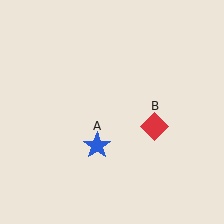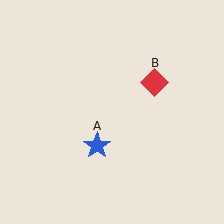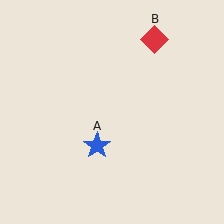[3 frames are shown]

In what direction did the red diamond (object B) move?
The red diamond (object B) moved up.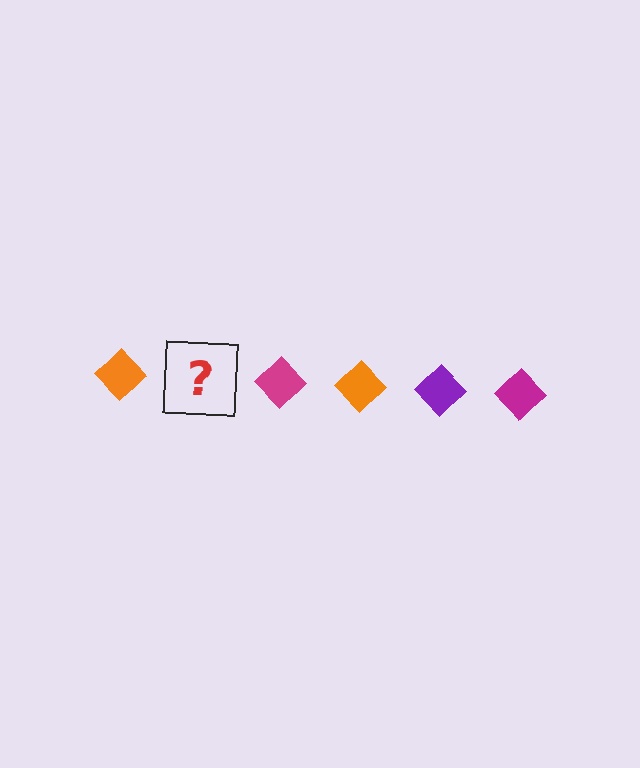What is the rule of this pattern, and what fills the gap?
The rule is that the pattern cycles through orange, purple, magenta diamonds. The gap should be filled with a purple diamond.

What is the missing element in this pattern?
The missing element is a purple diamond.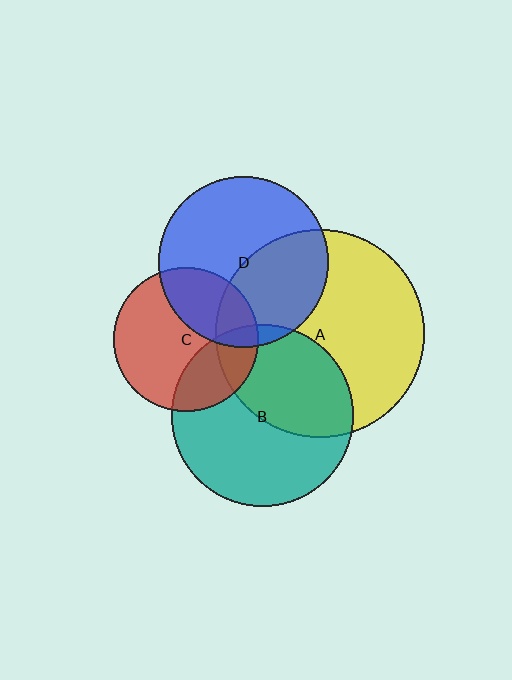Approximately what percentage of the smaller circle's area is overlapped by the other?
Approximately 30%.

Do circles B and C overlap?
Yes.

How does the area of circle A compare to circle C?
Approximately 2.1 times.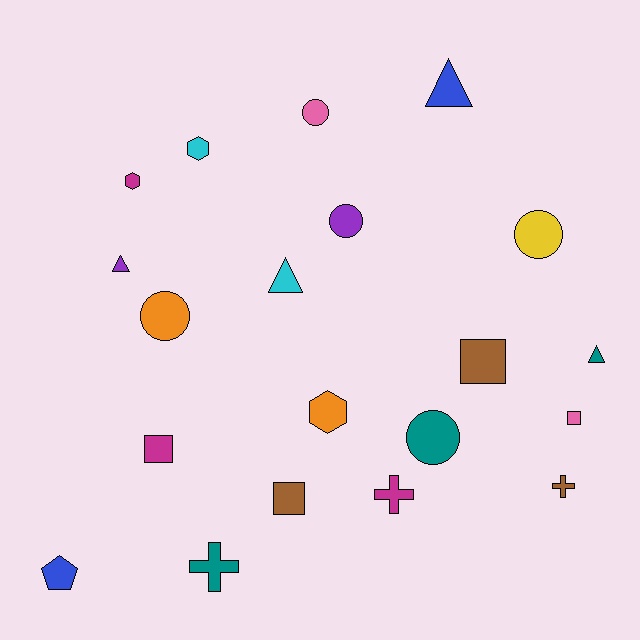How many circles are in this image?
There are 5 circles.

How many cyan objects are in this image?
There are 2 cyan objects.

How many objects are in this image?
There are 20 objects.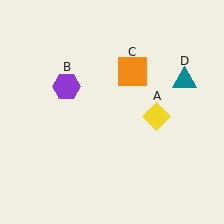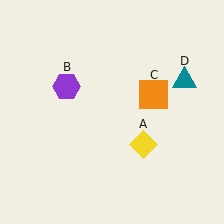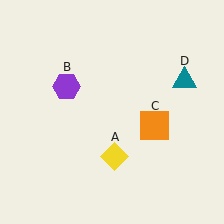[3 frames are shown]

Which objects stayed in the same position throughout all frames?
Purple hexagon (object B) and teal triangle (object D) remained stationary.